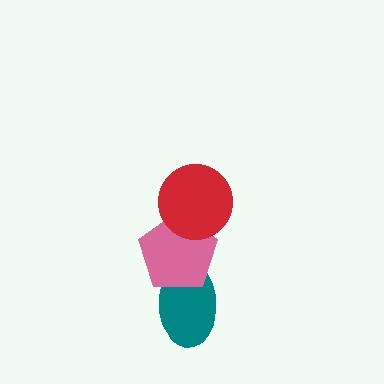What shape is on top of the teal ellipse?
The pink pentagon is on top of the teal ellipse.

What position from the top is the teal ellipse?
The teal ellipse is 3rd from the top.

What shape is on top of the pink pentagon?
The red circle is on top of the pink pentagon.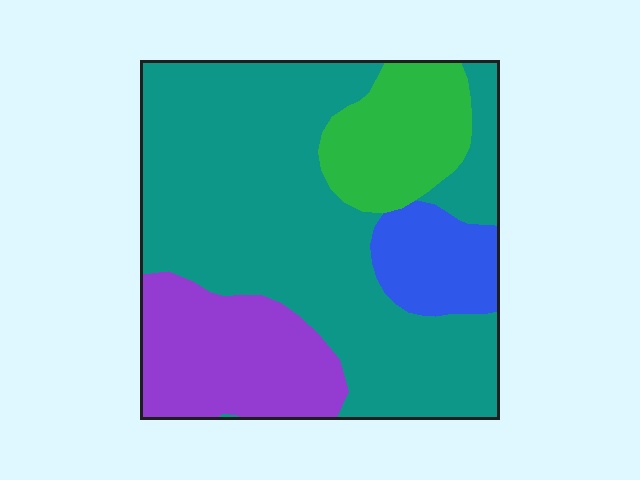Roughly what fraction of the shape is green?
Green covers 13% of the shape.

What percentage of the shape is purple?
Purple covers 19% of the shape.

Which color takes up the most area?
Teal, at roughly 60%.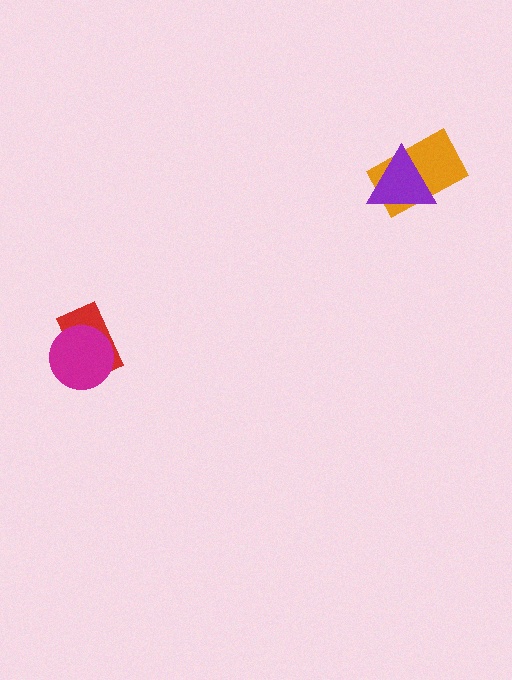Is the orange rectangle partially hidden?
Yes, it is partially covered by another shape.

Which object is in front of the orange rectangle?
The purple triangle is in front of the orange rectangle.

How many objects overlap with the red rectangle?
1 object overlaps with the red rectangle.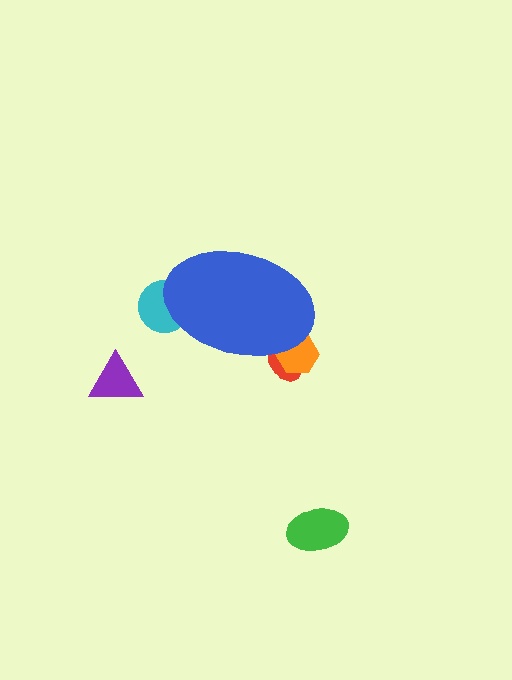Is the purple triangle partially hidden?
No, the purple triangle is fully visible.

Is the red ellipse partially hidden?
Yes, the red ellipse is partially hidden behind the blue ellipse.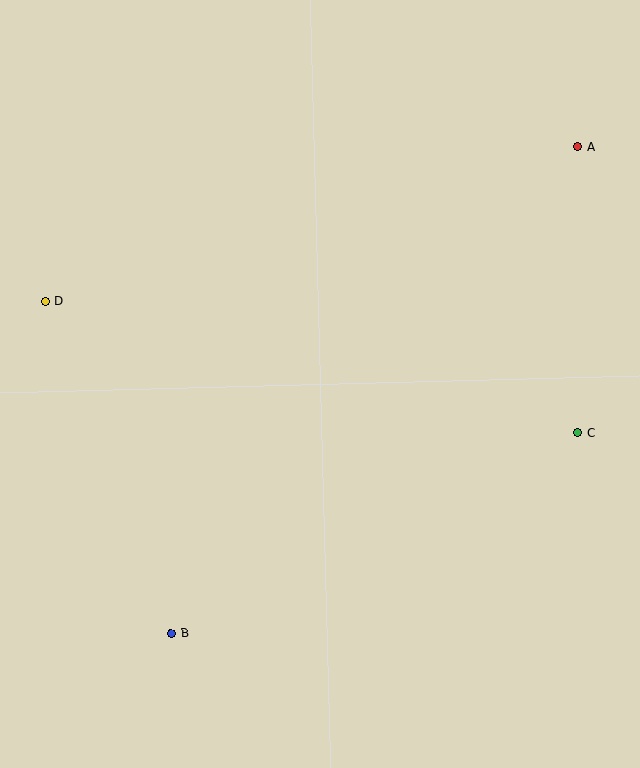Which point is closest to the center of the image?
Point C at (578, 433) is closest to the center.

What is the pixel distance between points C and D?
The distance between C and D is 549 pixels.